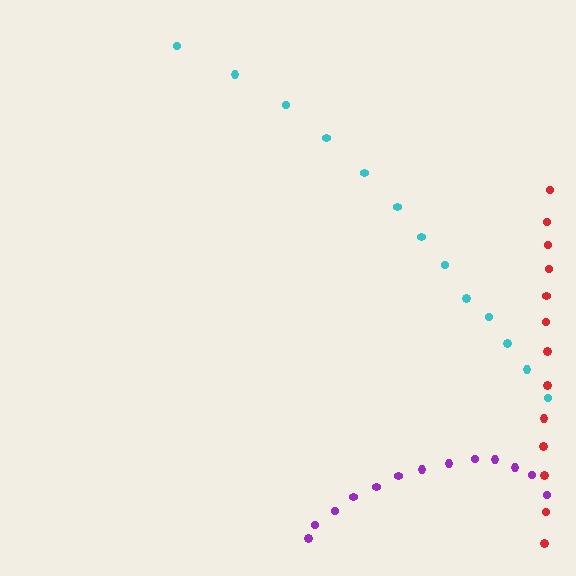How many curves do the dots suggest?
There are 3 distinct paths.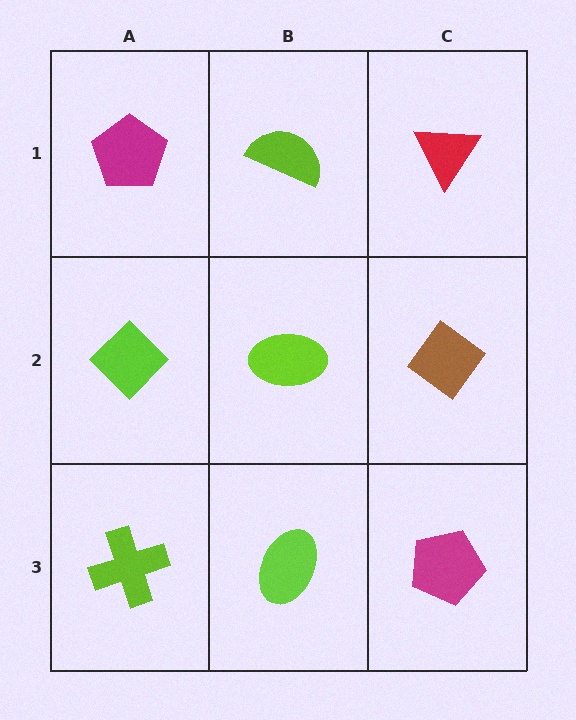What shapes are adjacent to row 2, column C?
A red triangle (row 1, column C), a magenta pentagon (row 3, column C), a lime ellipse (row 2, column B).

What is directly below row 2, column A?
A lime cross.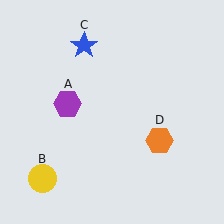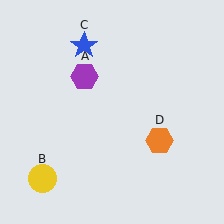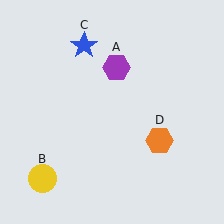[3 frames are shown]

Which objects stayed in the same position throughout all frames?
Yellow circle (object B) and blue star (object C) and orange hexagon (object D) remained stationary.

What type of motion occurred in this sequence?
The purple hexagon (object A) rotated clockwise around the center of the scene.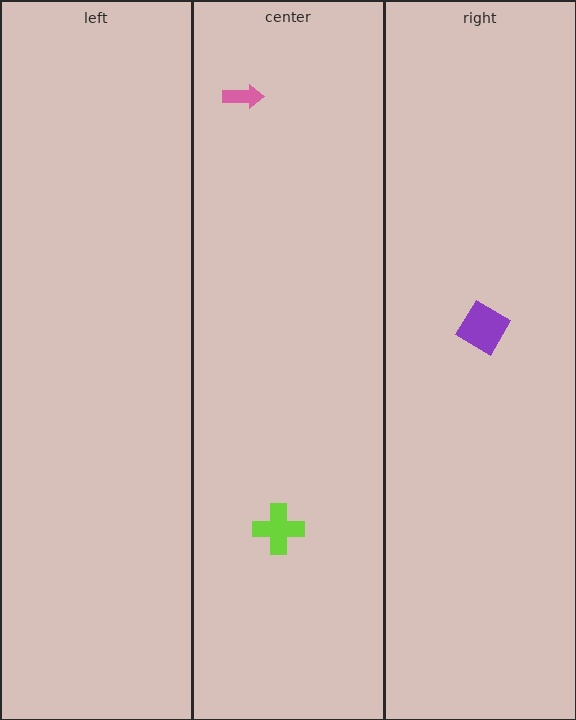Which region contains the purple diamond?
The right region.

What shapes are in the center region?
The pink arrow, the lime cross.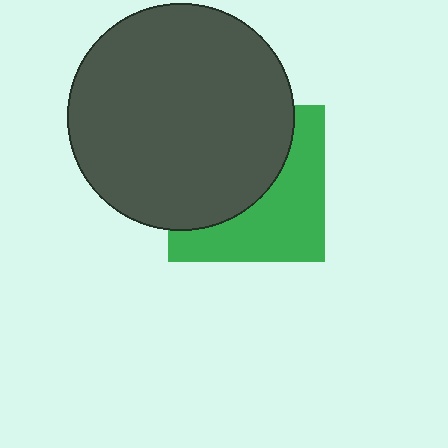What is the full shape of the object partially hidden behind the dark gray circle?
The partially hidden object is a green square.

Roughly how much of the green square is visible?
About half of it is visible (roughly 46%).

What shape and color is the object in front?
The object in front is a dark gray circle.